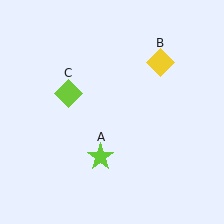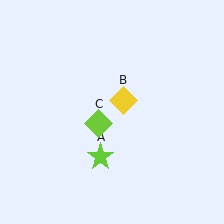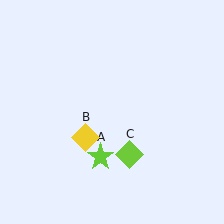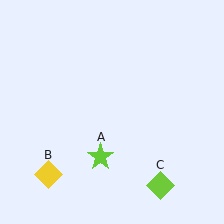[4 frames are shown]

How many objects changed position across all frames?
2 objects changed position: yellow diamond (object B), lime diamond (object C).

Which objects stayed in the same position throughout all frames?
Lime star (object A) remained stationary.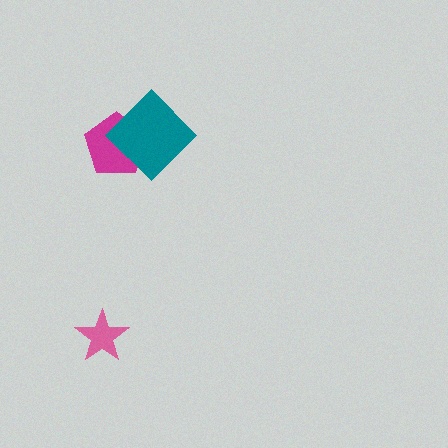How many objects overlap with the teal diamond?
1 object overlaps with the teal diamond.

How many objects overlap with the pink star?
0 objects overlap with the pink star.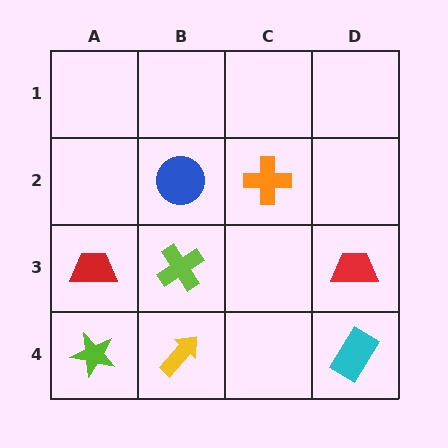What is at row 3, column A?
A red trapezoid.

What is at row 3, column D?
A red trapezoid.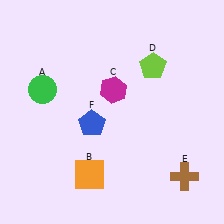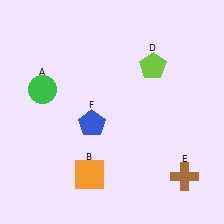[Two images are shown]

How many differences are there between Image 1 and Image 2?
There is 1 difference between the two images.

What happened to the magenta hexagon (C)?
The magenta hexagon (C) was removed in Image 2. It was in the top-right area of Image 1.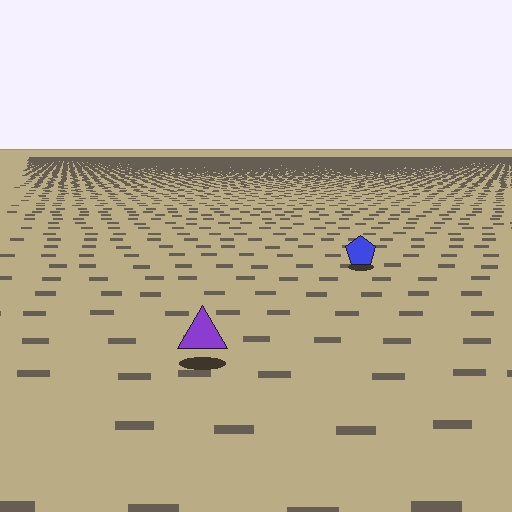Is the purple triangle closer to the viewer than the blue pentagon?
Yes. The purple triangle is closer — you can tell from the texture gradient: the ground texture is coarser near it.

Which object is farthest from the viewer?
The blue pentagon is farthest from the viewer. It appears smaller and the ground texture around it is denser.